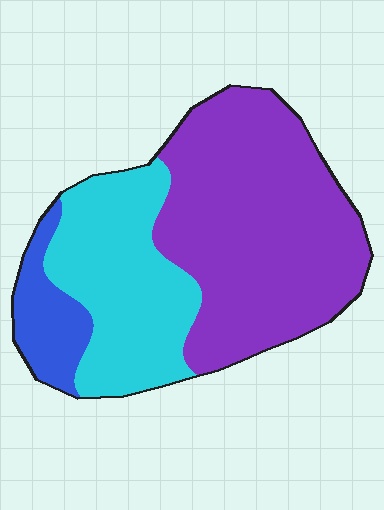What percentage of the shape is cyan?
Cyan takes up between a quarter and a half of the shape.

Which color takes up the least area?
Blue, at roughly 10%.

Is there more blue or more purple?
Purple.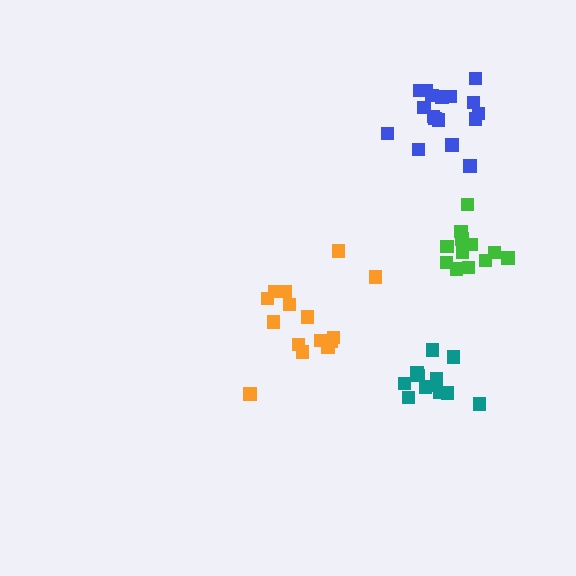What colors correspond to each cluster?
The clusters are colored: orange, green, blue, teal.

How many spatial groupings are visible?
There are 4 spatial groupings.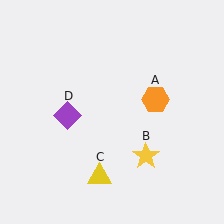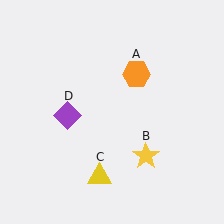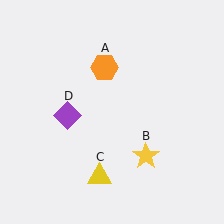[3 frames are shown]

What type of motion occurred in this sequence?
The orange hexagon (object A) rotated counterclockwise around the center of the scene.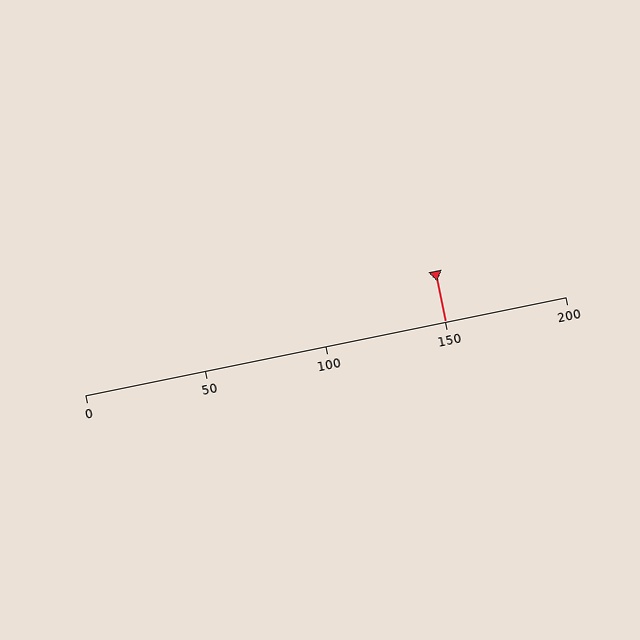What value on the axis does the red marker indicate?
The marker indicates approximately 150.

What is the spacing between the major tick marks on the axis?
The major ticks are spaced 50 apart.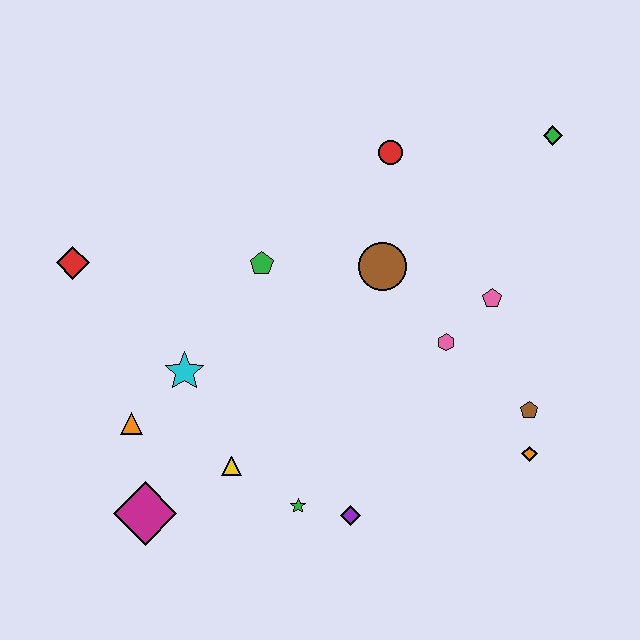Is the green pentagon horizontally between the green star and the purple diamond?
No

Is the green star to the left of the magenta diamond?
No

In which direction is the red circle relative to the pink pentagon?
The red circle is above the pink pentagon.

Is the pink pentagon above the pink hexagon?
Yes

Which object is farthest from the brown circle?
The magenta diamond is farthest from the brown circle.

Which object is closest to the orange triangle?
The cyan star is closest to the orange triangle.